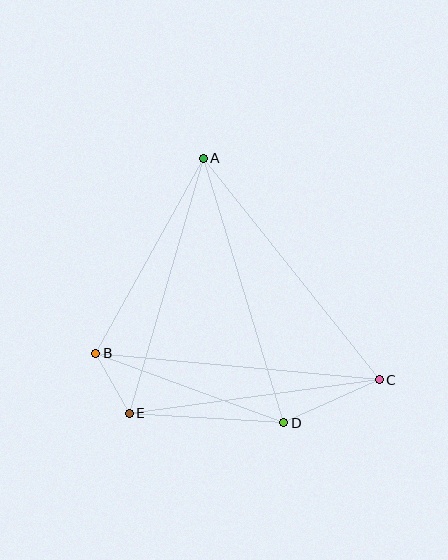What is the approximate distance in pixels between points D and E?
The distance between D and E is approximately 155 pixels.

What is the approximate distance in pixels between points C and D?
The distance between C and D is approximately 105 pixels.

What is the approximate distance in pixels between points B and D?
The distance between B and D is approximately 201 pixels.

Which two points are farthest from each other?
Points B and C are farthest from each other.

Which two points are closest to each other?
Points B and E are closest to each other.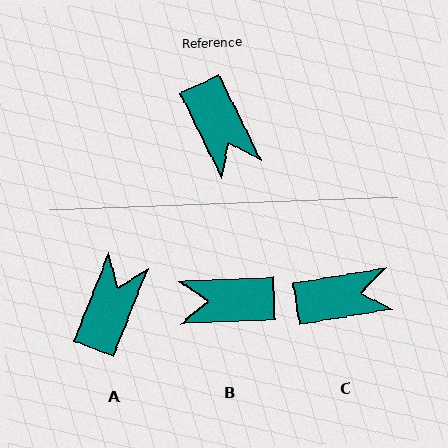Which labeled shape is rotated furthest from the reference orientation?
A, about 132 degrees away.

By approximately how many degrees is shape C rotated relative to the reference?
Approximately 73 degrees counter-clockwise.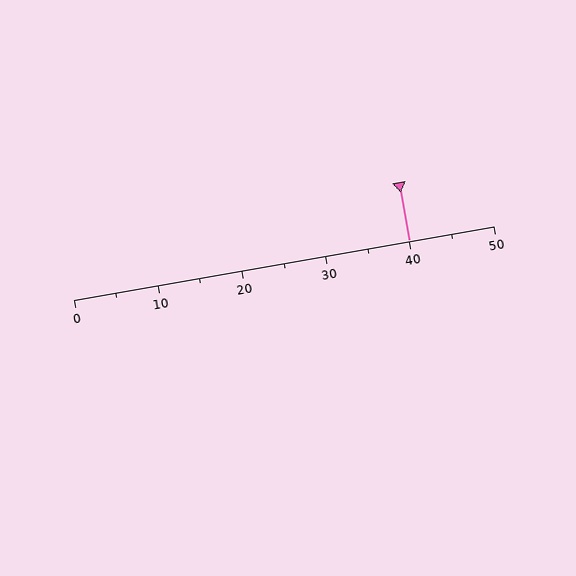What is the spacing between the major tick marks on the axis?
The major ticks are spaced 10 apart.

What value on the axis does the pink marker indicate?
The marker indicates approximately 40.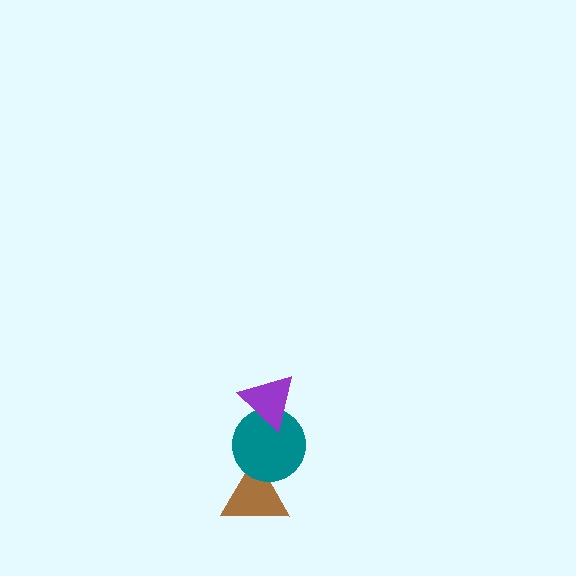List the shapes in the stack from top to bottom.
From top to bottom: the purple triangle, the teal circle, the brown triangle.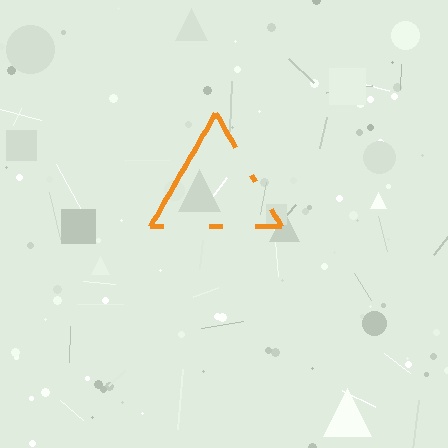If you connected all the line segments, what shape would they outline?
They would outline a triangle.